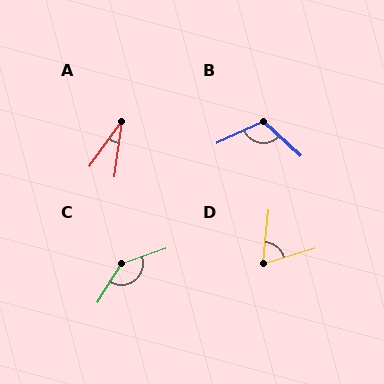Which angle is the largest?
C, at approximately 141 degrees.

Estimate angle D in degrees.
Approximately 68 degrees.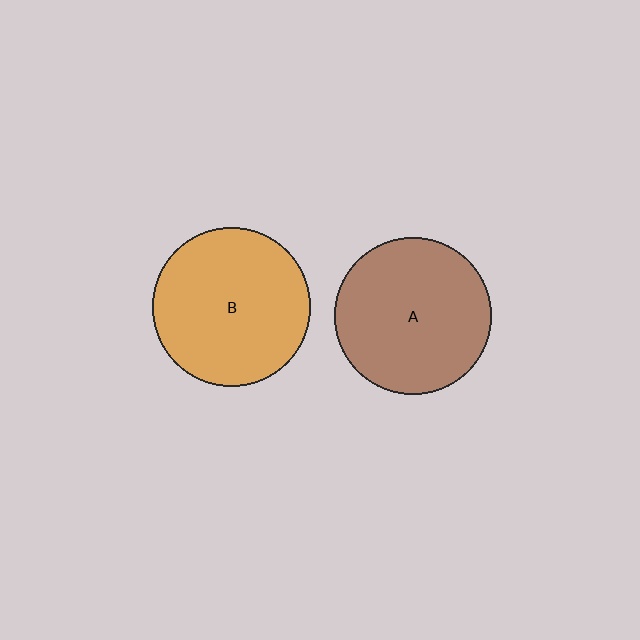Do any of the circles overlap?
No, none of the circles overlap.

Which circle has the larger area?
Circle B (orange).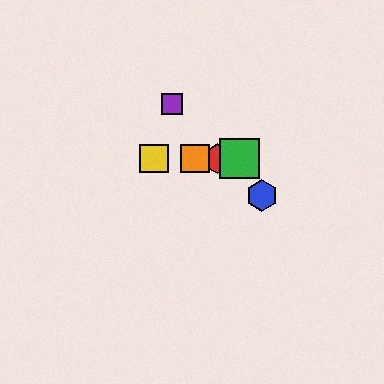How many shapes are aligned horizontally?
4 shapes (the red hexagon, the green square, the yellow square, the orange square) are aligned horizontally.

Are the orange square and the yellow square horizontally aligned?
Yes, both are at y≈159.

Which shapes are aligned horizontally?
The red hexagon, the green square, the yellow square, the orange square are aligned horizontally.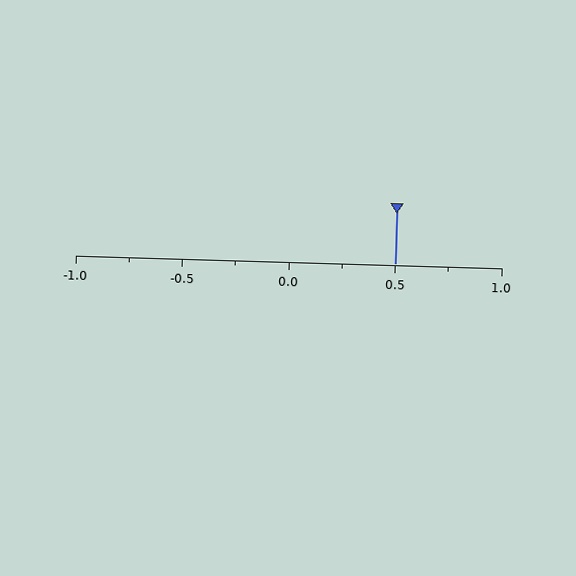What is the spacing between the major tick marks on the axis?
The major ticks are spaced 0.5 apart.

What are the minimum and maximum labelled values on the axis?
The axis runs from -1.0 to 1.0.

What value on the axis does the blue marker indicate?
The marker indicates approximately 0.5.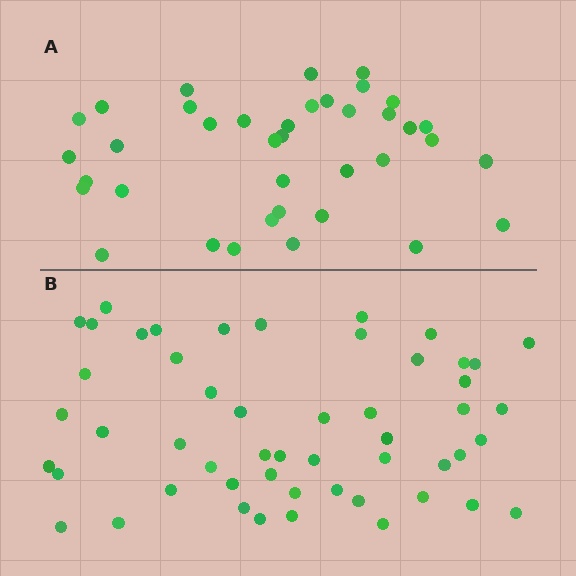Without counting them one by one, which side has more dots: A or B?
Region B (the bottom region) has more dots.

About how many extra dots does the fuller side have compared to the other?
Region B has approximately 15 more dots than region A.